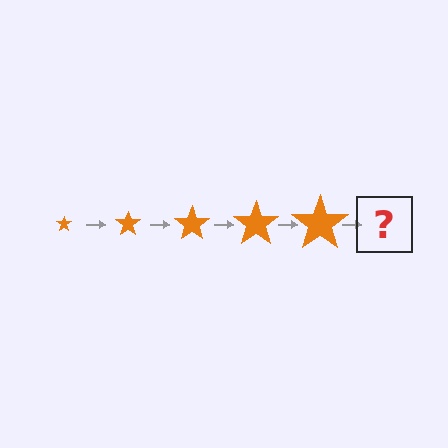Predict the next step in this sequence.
The next step is an orange star, larger than the previous one.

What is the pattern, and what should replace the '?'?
The pattern is that the star gets progressively larger each step. The '?' should be an orange star, larger than the previous one.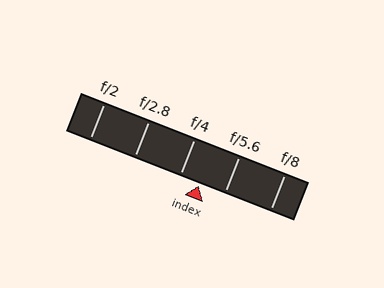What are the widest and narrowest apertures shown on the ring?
The widest aperture shown is f/2 and the narrowest is f/8.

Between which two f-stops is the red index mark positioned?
The index mark is between f/4 and f/5.6.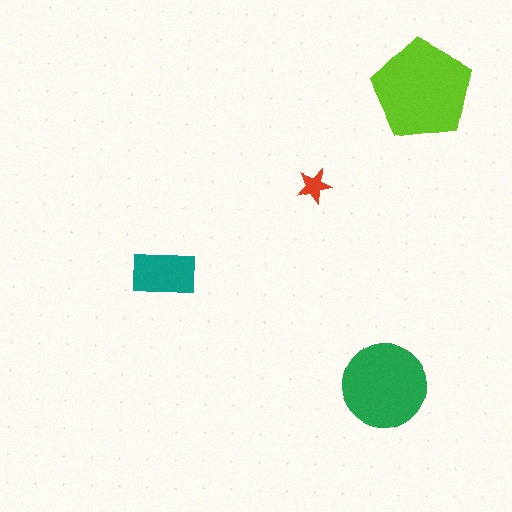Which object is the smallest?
The red star.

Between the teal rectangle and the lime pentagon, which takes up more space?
The lime pentagon.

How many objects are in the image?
There are 4 objects in the image.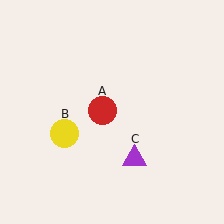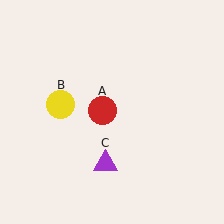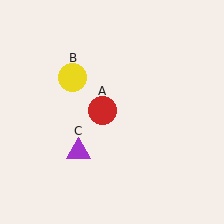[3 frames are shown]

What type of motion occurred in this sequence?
The yellow circle (object B), purple triangle (object C) rotated clockwise around the center of the scene.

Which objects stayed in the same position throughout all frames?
Red circle (object A) remained stationary.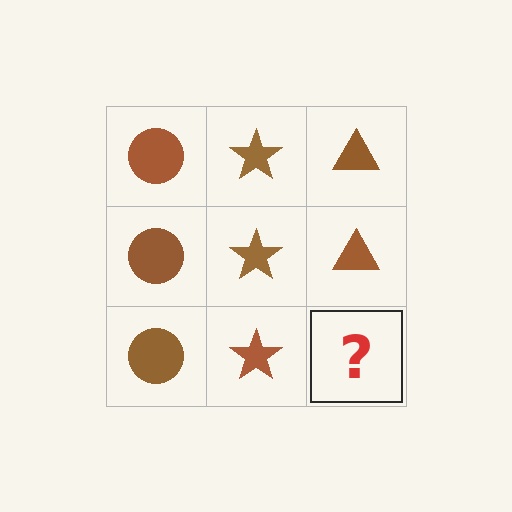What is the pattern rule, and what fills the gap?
The rule is that each column has a consistent shape. The gap should be filled with a brown triangle.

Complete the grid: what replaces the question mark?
The question mark should be replaced with a brown triangle.